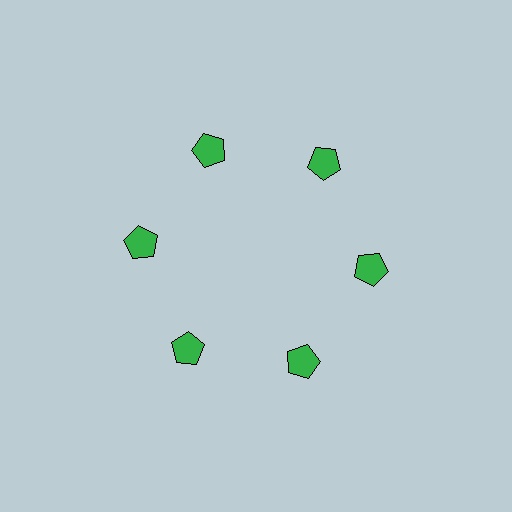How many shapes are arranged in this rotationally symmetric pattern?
There are 6 shapes, arranged in 6 groups of 1.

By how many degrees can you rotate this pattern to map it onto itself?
The pattern maps onto itself every 60 degrees of rotation.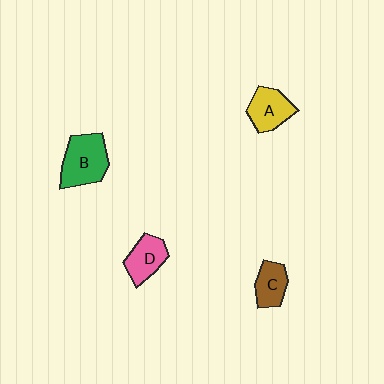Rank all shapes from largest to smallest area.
From largest to smallest: B (green), A (yellow), D (pink), C (brown).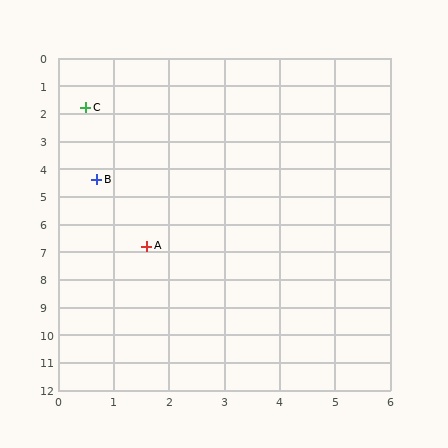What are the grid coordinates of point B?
Point B is at approximately (0.7, 4.4).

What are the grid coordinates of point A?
Point A is at approximately (1.6, 6.8).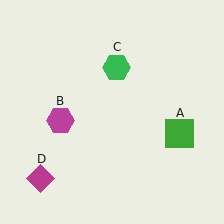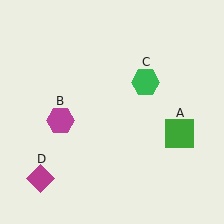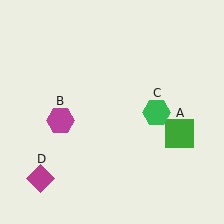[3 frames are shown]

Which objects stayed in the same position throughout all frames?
Green square (object A) and magenta hexagon (object B) and magenta diamond (object D) remained stationary.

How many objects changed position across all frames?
1 object changed position: green hexagon (object C).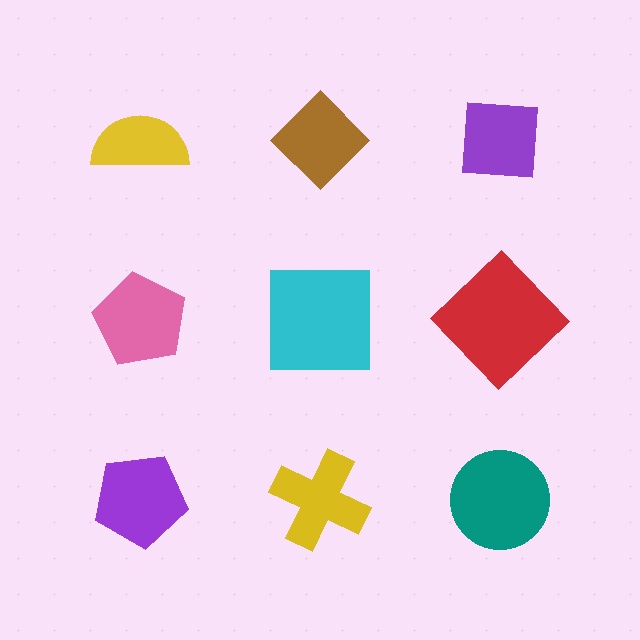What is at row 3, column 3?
A teal circle.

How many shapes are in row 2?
3 shapes.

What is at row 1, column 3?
A purple square.